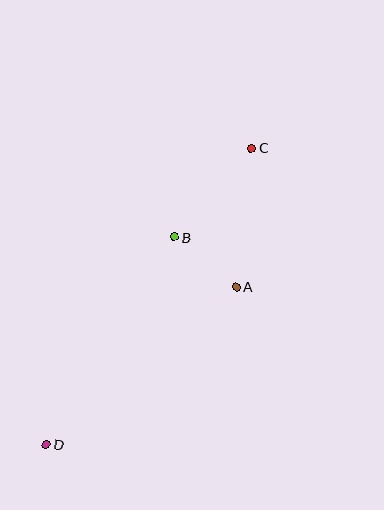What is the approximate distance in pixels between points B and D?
The distance between B and D is approximately 244 pixels.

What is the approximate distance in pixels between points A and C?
The distance between A and C is approximately 139 pixels.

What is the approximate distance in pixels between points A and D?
The distance between A and D is approximately 247 pixels.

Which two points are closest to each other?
Points A and B are closest to each other.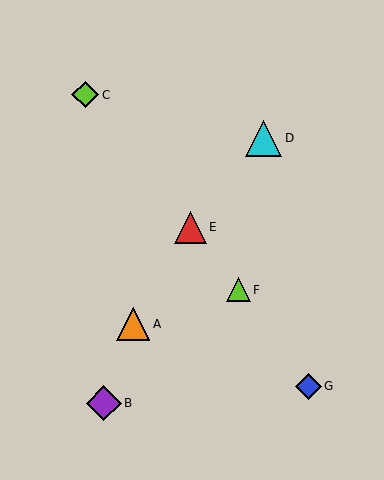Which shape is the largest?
The cyan triangle (labeled D) is the largest.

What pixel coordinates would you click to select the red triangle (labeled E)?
Click at (190, 227) to select the red triangle E.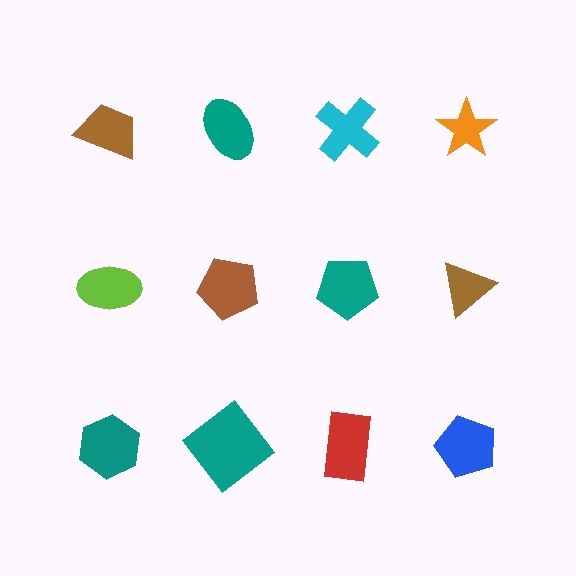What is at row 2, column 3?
A teal pentagon.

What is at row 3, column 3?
A red rectangle.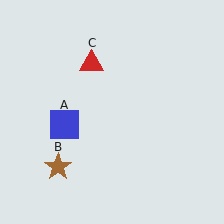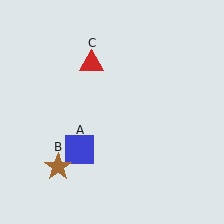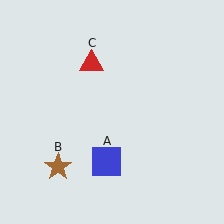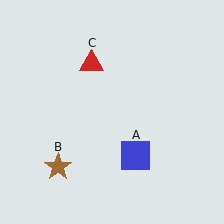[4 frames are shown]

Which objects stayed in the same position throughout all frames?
Brown star (object B) and red triangle (object C) remained stationary.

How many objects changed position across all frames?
1 object changed position: blue square (object A).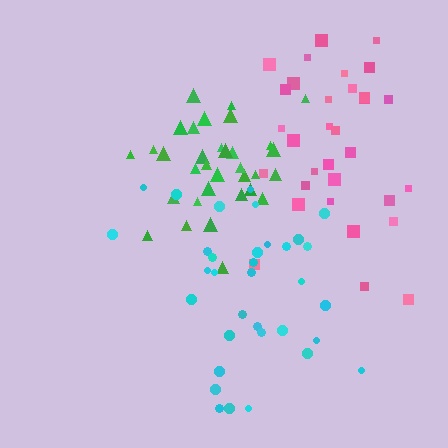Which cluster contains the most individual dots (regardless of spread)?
Cyan (34).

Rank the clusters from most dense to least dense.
green, cyan, pink.